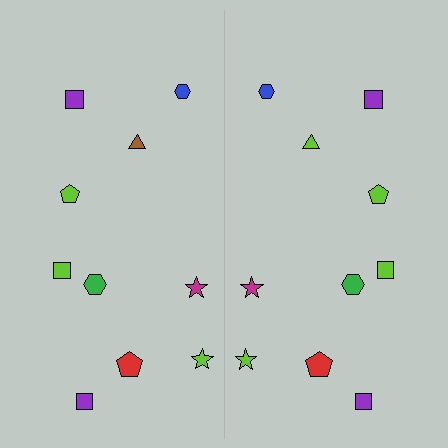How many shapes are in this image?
There are 20 shapes in this image.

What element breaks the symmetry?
The lime triangle on the right side breaks the symmetry — its mirror counterpart is brown.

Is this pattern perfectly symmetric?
No, the pattern is not perfectly symmetric. The lime triangle on the right side breaks the symmetry — its mirror counterpart is brown.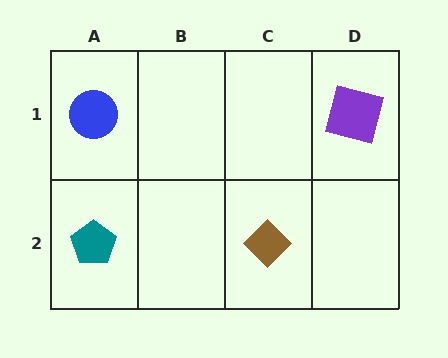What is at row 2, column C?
A brown diamond.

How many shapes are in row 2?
2 shapes.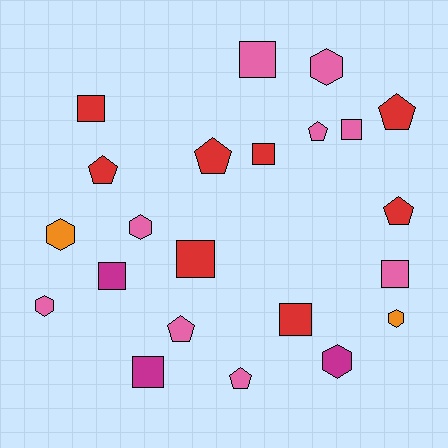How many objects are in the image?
There are 22 objects.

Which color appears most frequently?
Pink, with 9 objects.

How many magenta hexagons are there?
There is 1 magenta hexagon.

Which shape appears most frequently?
Square, with 9 objects.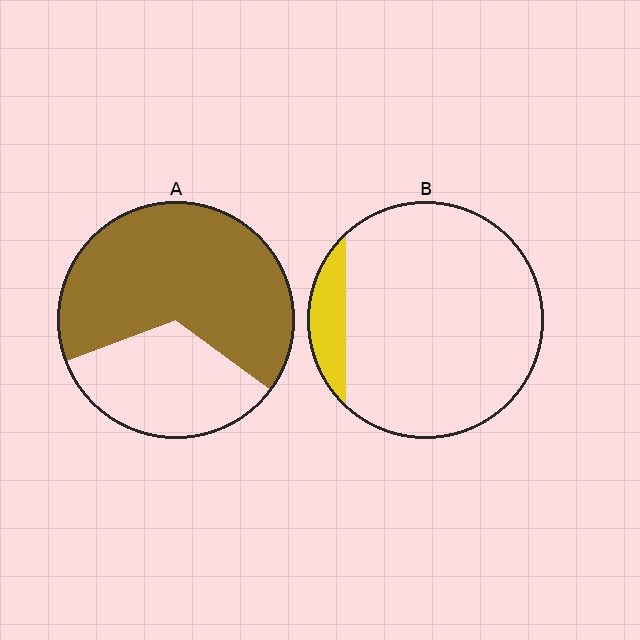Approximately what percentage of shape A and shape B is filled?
A is approximately 65% and B is approximately 10%.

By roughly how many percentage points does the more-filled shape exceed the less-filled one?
By roughly 55 percentage points (A over B).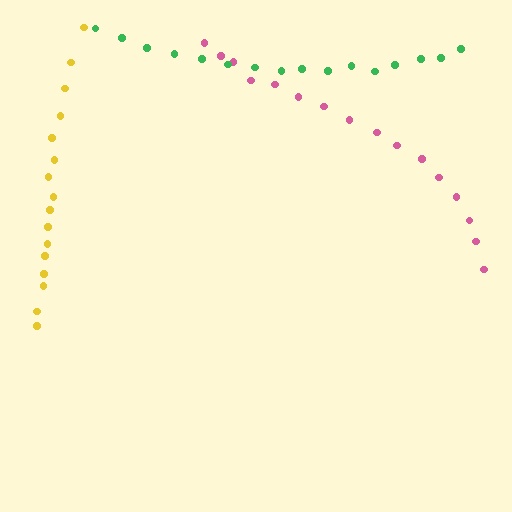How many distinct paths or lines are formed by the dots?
There are 3 distinct paths.